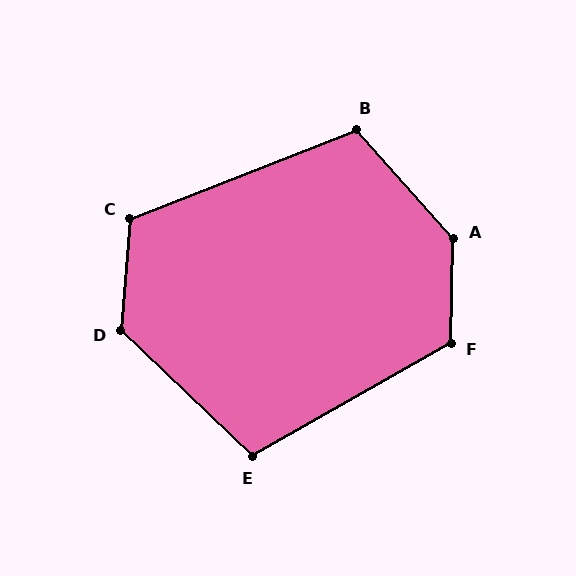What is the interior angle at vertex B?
Approximately 110 degrees (obtuse).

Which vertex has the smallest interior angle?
E, at approximately 107 degrees.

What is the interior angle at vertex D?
Approximately 129 degrees (obtuse).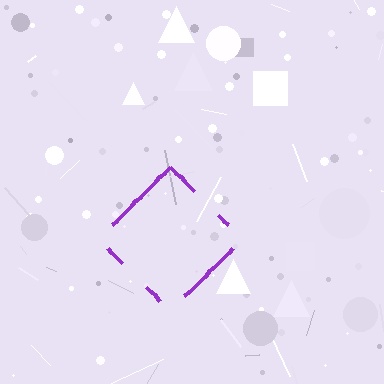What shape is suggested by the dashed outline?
The dashed outline suggests a diamond.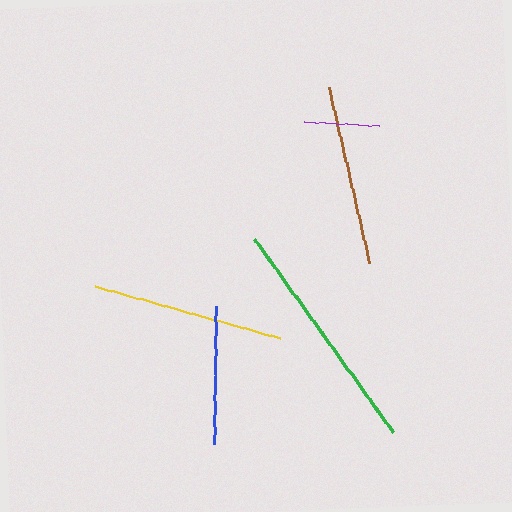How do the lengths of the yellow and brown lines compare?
The yellow and brown lines are approximately the same length.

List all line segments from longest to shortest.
From longest to shortest: green, yellow, brown, blue, purple.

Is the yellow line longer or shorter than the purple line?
The yellow line is longer than the purple line.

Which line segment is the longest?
The green line is the longest at approximately 238 pixels.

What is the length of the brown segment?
The brown segment is approximately 180 pixels long.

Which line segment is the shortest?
The purple line is the shortest at approximately 75 pixels.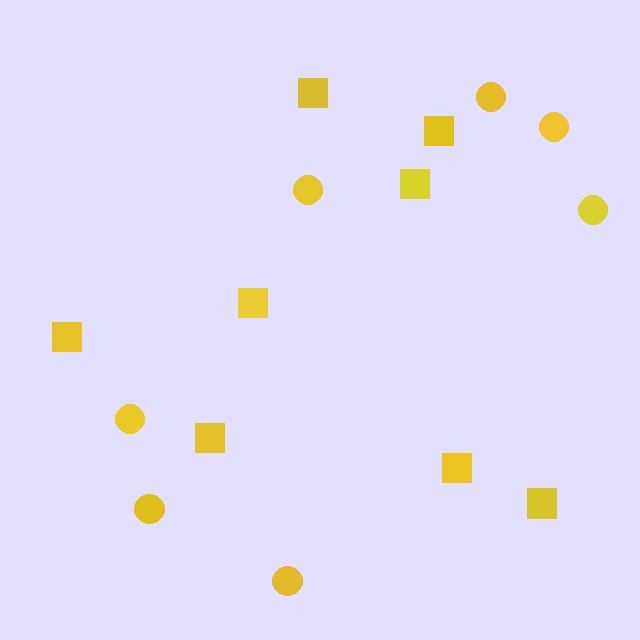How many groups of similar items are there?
There are 2 groups: one group of circles (7) and one group of squares (8).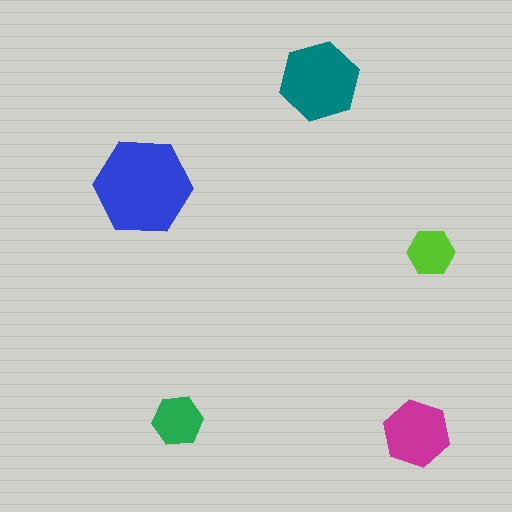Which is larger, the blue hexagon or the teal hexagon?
The blue one.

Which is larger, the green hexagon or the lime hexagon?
The green one.